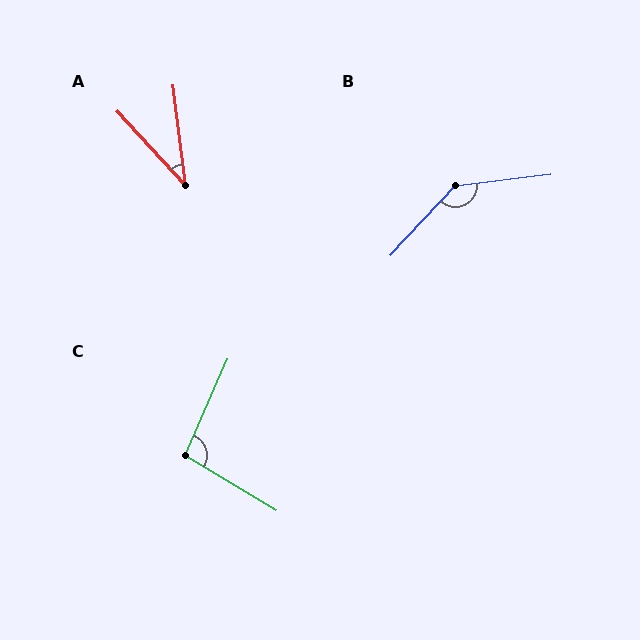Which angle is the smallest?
A, at approximately 36 degrees.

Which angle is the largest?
B, at approximately 140 degrees.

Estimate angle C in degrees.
Approximately 97 degrees.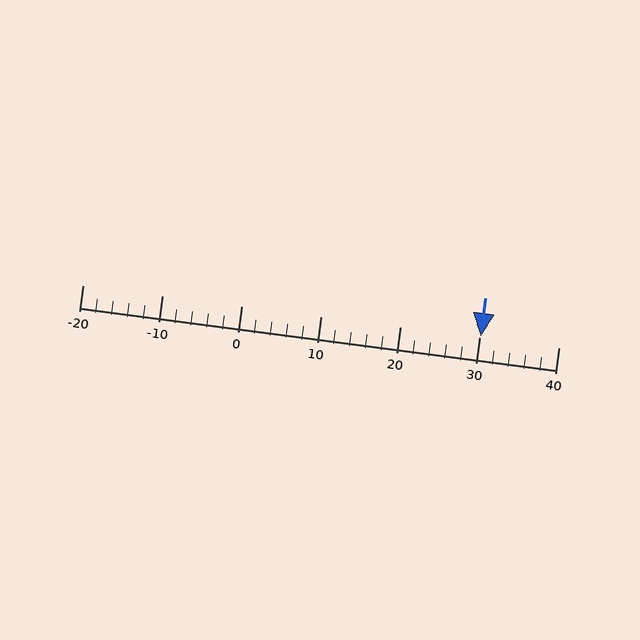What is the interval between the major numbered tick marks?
The major tick marks are spaced 10 units apart.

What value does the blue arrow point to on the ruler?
The blue arrow points to approximately 30.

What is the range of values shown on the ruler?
The ruler shows values from -20 to 40.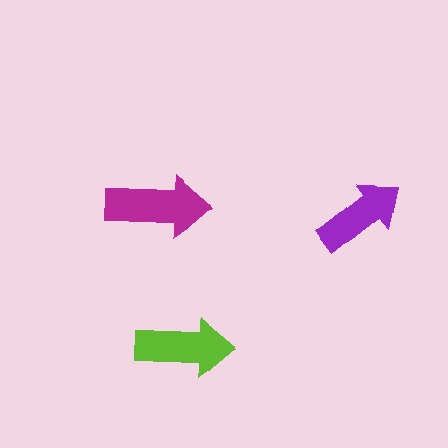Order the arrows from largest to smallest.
the magenta one, the lime one, the purple one.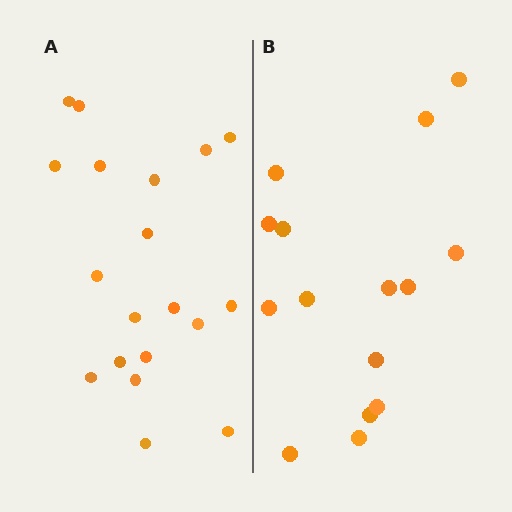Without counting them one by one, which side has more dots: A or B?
Region A (the left region) has more dots.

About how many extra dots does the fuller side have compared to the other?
Region A has about 4 more dots than region B.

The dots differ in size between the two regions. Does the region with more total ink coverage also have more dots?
No. Region B has more total ink coverage because its dots are larger, but region A actually contains more individual dots. Total area can be misleading — the number of items is what matters here.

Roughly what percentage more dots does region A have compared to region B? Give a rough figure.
About 25% more.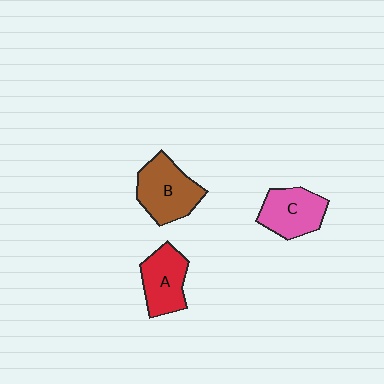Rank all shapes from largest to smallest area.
From largest to smallest: B (brown), C (pink), A (red).